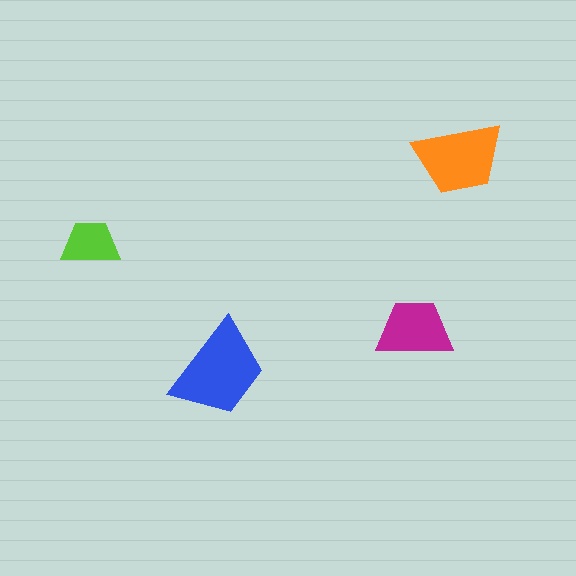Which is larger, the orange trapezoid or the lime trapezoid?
The orange one.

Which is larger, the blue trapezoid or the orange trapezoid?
The blue one.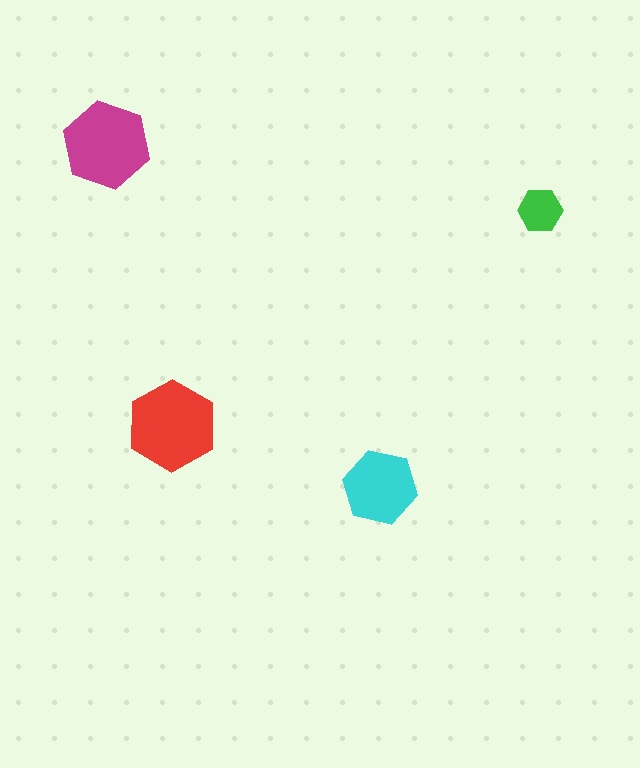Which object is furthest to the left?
The magenta hexagon is leftmost.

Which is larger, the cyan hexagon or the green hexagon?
The cyan one.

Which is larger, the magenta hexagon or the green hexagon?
The magenta one.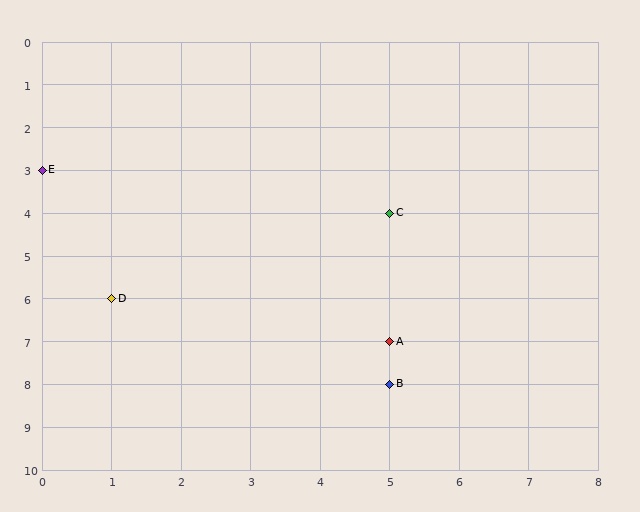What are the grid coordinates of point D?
Point D is at grid coordinates (1, 6).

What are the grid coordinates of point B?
Point B is at grid coordinates (5, 8).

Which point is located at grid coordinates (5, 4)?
Point C is at (5, 4).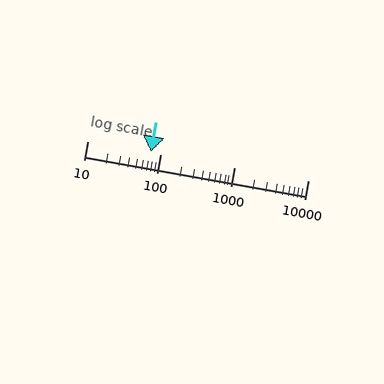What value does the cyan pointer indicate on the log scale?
The pointer indicates approximately 72.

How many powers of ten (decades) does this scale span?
The scale spans 3 decades, from 10 to 10000.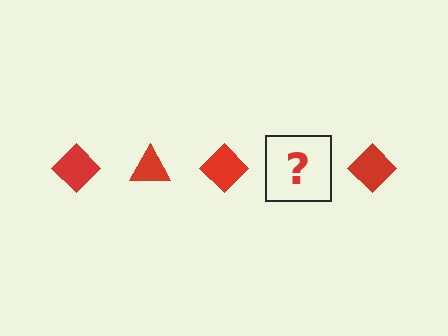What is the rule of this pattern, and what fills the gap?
The rule is that the pattern cycles through diamond, triangle shapes in red. The gap should be filled with a red triangle.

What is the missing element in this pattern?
The missing element is a red triangle.